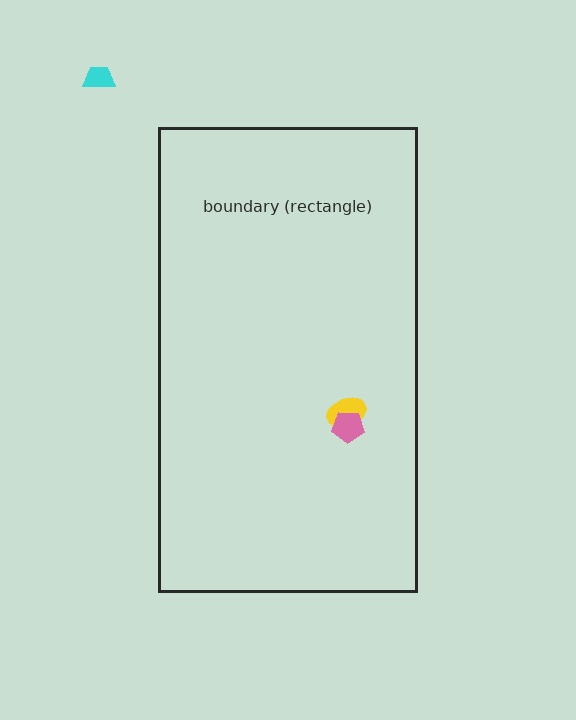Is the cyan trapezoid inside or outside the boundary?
Outside.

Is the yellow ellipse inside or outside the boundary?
Inside.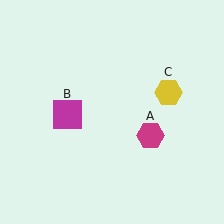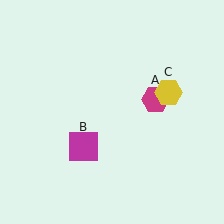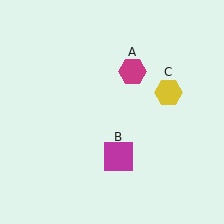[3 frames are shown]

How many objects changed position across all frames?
2 objects changed position: magenta hexagon (object A), magenta square (object B).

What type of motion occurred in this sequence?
The magenta hexagon (object A), magenta square (object B) rotated counterclockwise around the center of the scene.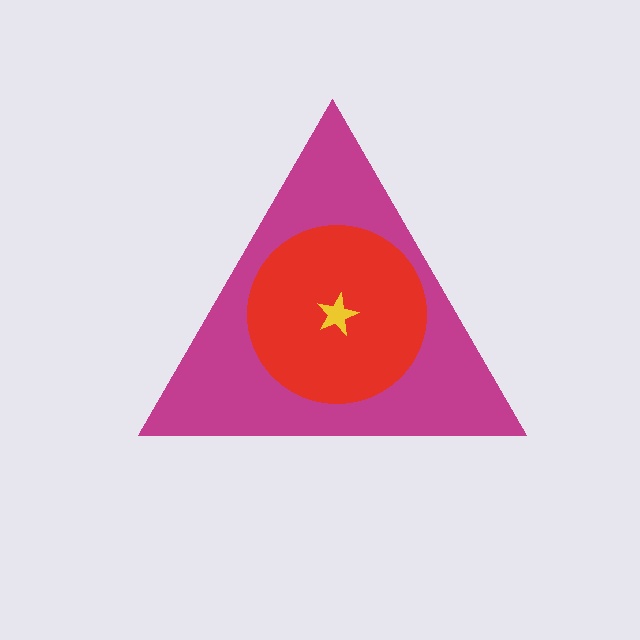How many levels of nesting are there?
3.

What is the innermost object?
The yellow star.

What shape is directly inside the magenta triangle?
The red circle.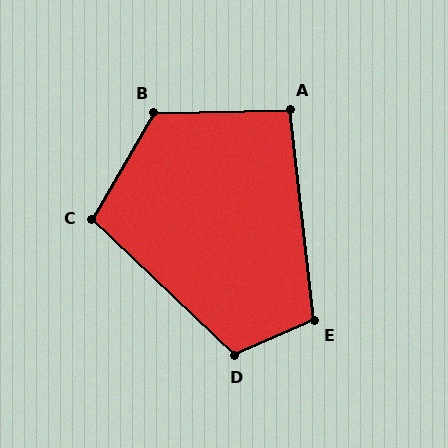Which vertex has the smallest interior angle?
A, at approximately 95 degrees.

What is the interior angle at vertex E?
Approximately 107 degrees (obtuse).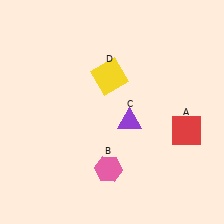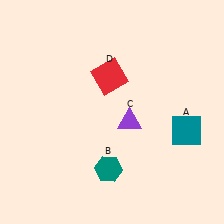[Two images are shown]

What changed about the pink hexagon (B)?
In Image 1, B is pink. In Image 2, it changed to teal.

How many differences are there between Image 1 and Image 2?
There are 3 differences between the two images.